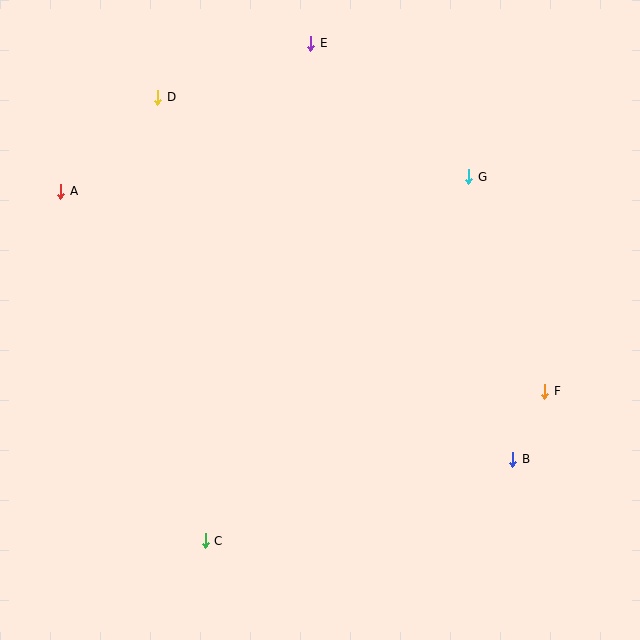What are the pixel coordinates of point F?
Point F is at (545, 391).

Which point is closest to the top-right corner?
Point G is closest to the top-right corner.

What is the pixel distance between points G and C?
The distance between G and C is 449 pixels.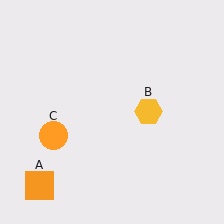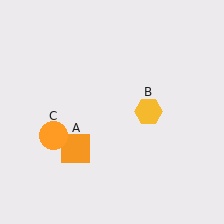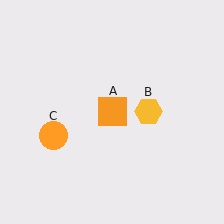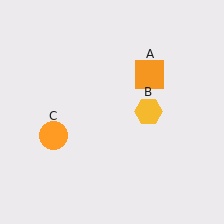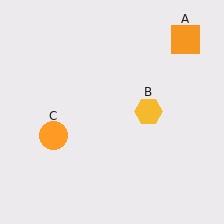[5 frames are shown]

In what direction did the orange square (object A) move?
The orange square (object A) moved up and to the right.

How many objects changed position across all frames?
1 object changed position: orange square (object A).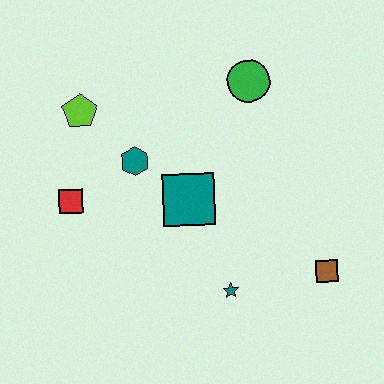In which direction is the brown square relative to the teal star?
The brown square is to the right of the teal star.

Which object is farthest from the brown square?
The lime pentagon is farthest from the brown square.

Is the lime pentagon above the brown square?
Yes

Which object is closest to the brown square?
The teal star is closest to the brown square.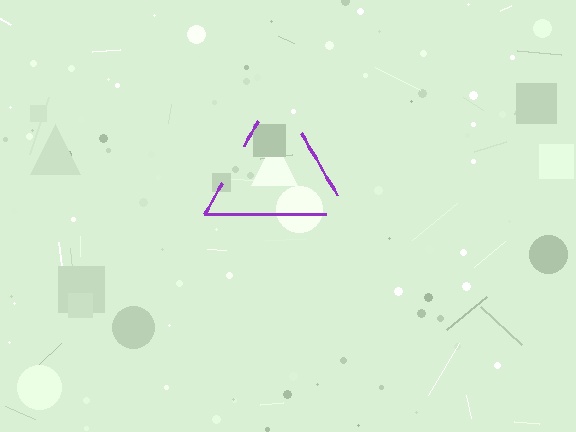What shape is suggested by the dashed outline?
The dashed outline suggests a triangle.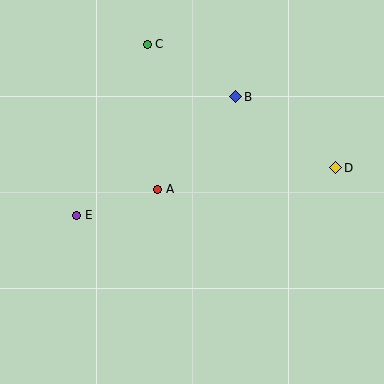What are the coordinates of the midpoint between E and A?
The midpoint between E and A is at (117, 202).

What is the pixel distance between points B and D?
The distance between B and D is 123 pixels.